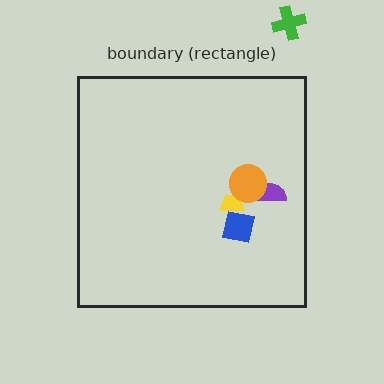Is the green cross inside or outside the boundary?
Outside.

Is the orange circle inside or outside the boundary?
Inside.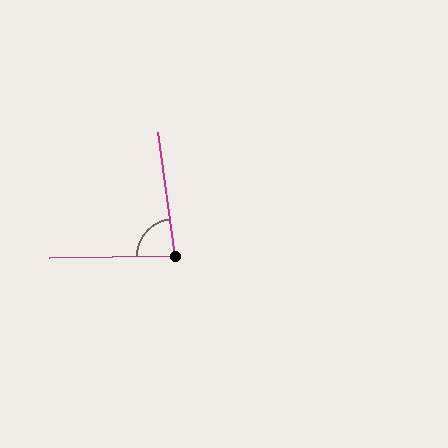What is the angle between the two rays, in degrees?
Approximately 83 degrees.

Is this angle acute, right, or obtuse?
It is acute.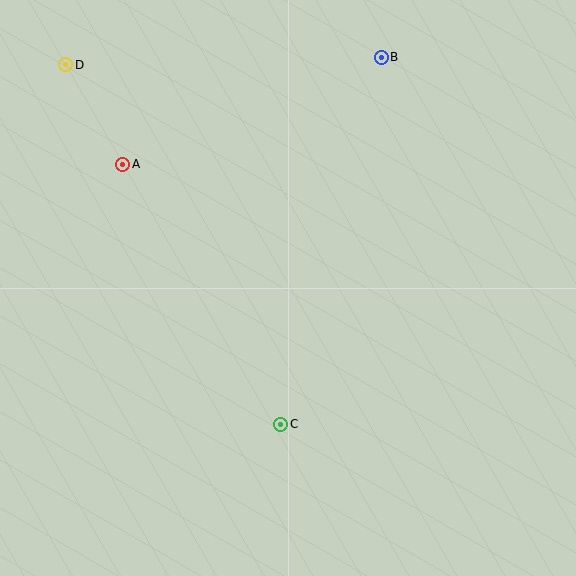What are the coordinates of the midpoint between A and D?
The midpoint between A and D is at (94, 115).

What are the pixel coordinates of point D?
Point D is at (66, 65).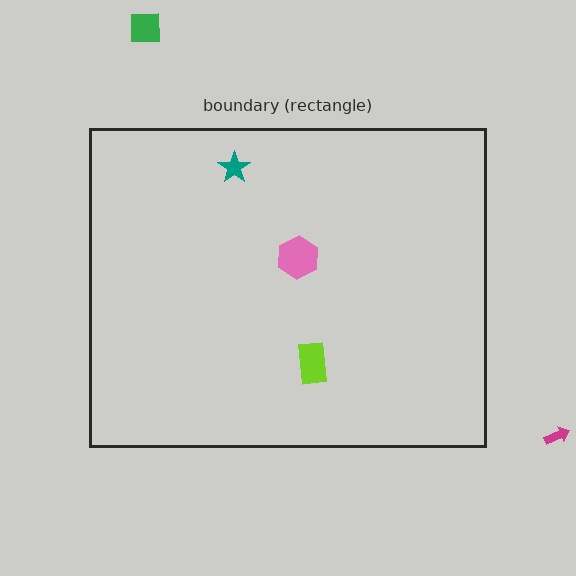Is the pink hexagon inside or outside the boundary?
Inside.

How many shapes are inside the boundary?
3 inside, 2 outside.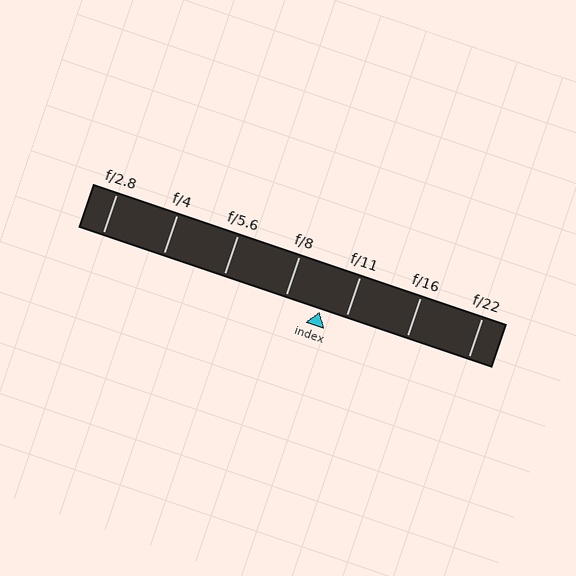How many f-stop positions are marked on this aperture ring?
There are 7 f-stop positions marked.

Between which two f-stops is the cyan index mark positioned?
The index mark is between f/8 and f/11.